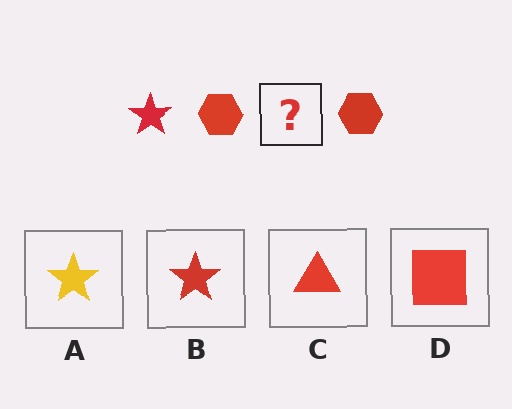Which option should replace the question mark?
Option B.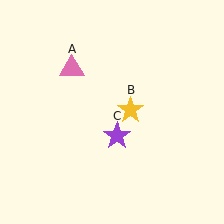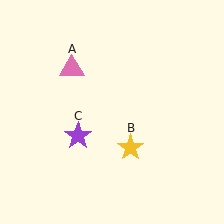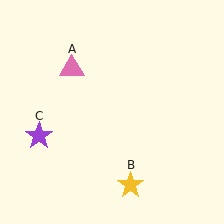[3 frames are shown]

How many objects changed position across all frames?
2 objects changed position: yellow star (object B), purple star (object C).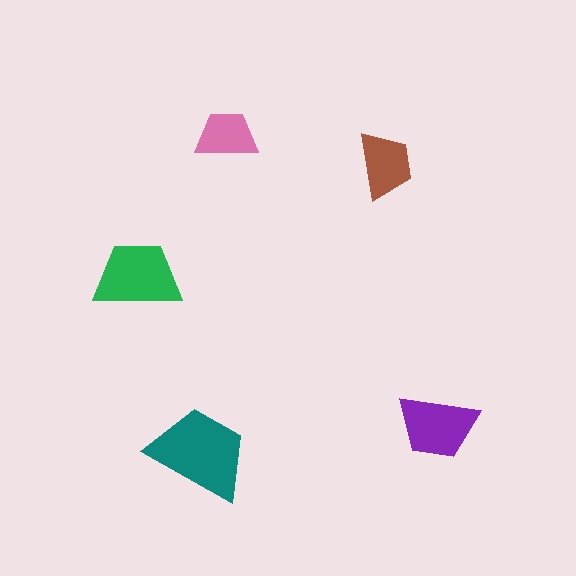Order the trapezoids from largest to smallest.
the teal one, the green one, the purple one, the brown one, the pink one.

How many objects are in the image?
There are 5 objects in the image.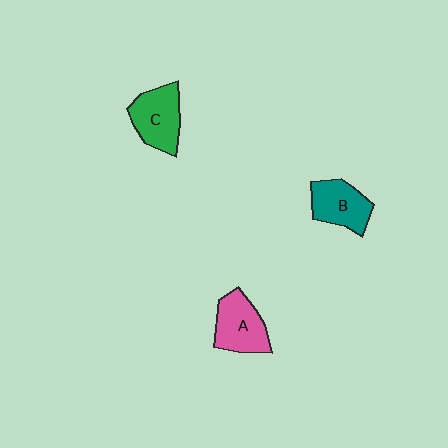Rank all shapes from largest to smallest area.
From largest to smallest: C (green), A (pink), B (teal).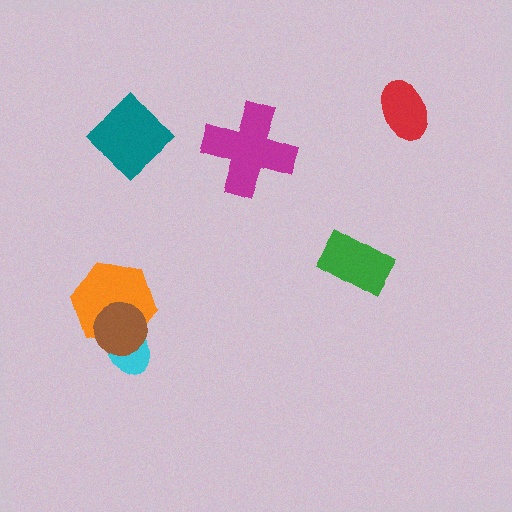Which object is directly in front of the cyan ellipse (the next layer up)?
The orange hexagon is directly in front of the cyan ellipse.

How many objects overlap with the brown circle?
2 objects overlap with the brown circle.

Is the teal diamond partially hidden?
No, no other shape covers it.